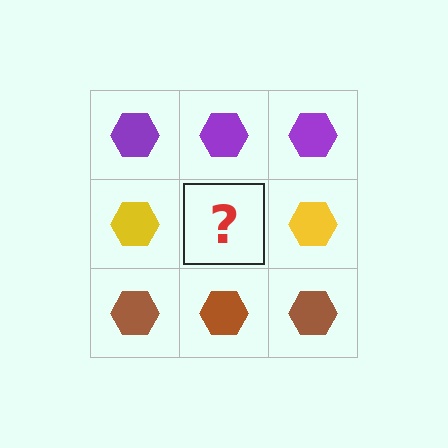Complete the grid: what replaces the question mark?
The question mark should be replaced with a yellow hexagon.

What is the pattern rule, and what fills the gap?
The rule is that each row has a consistent color. The gap should be filled with a yellow hexagon.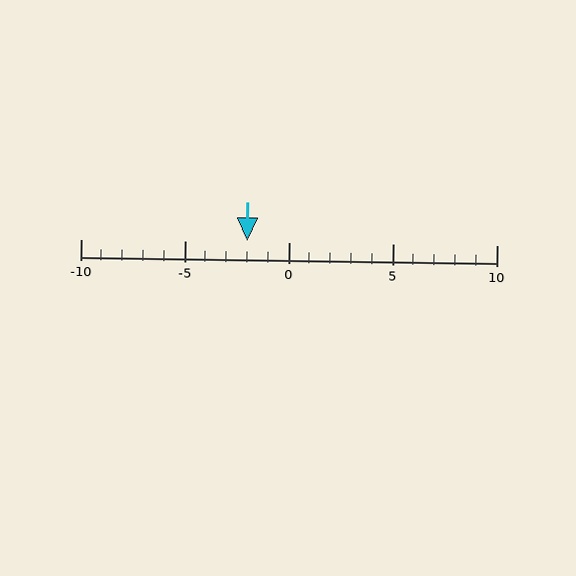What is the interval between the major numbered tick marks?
The major tick marks are spaced 5 units apart.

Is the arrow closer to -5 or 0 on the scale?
The arrow is closer to 0.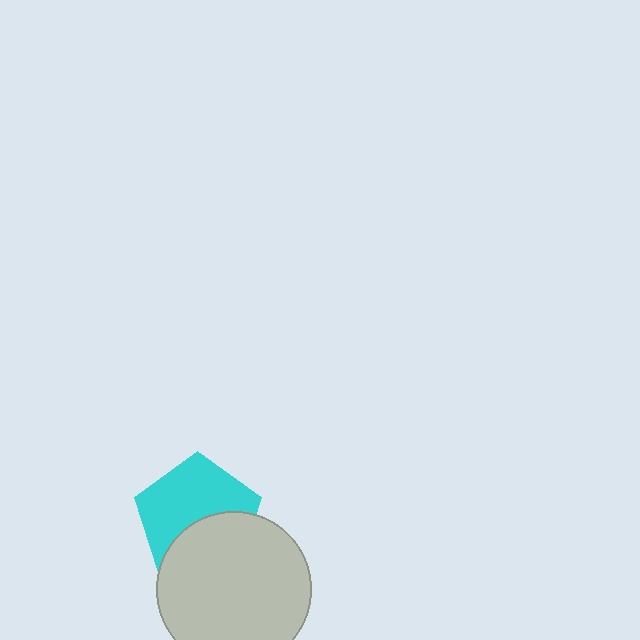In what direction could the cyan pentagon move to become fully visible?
The cyan pentagon could move up. That would shift it out from behind the light gray circle entirely.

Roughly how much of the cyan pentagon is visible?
About half of it is visible (roughly 60%).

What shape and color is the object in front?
The object in front is a light gray circle.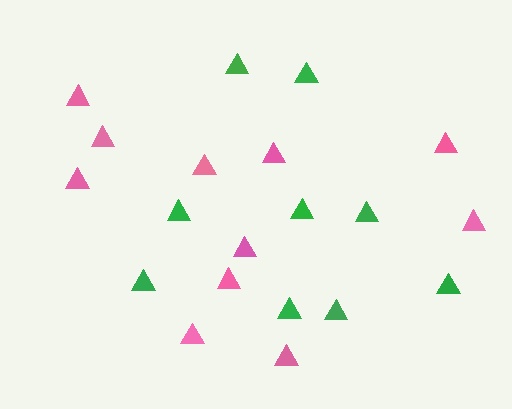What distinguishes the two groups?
There are 2 groups: one group of green triangles (9) and one group of pink triangles (11).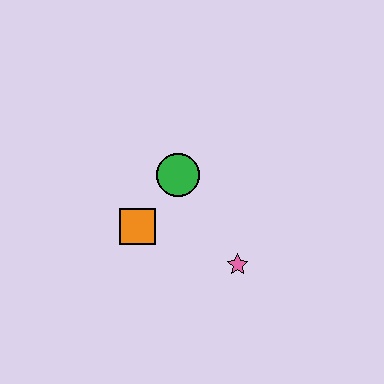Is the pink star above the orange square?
No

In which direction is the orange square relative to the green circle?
The orange square is below the green circle.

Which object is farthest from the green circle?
The pink star is farthest from the green circle.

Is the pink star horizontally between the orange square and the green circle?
No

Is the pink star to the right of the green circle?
Yes